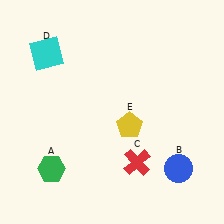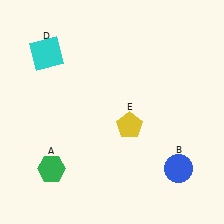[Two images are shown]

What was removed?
The red cross (C) was removed in Image 2.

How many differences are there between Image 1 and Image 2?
There is 1 difference between the two images.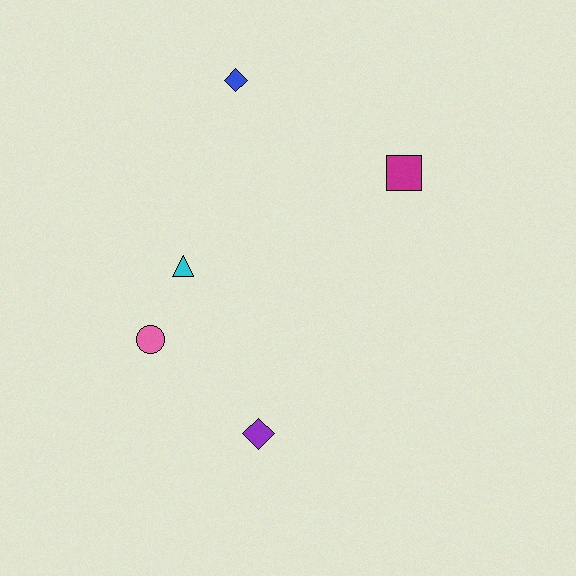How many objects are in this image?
There are 5 objects.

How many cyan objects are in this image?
There is 1 cyan object.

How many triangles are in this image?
There is 1 triangle.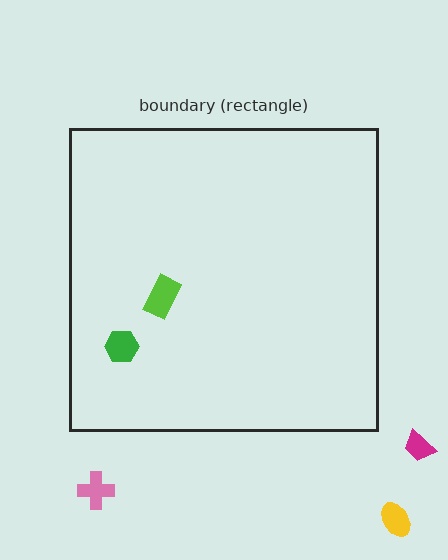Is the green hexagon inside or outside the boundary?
Inside.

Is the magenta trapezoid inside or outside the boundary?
Outside.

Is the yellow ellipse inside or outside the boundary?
Outside.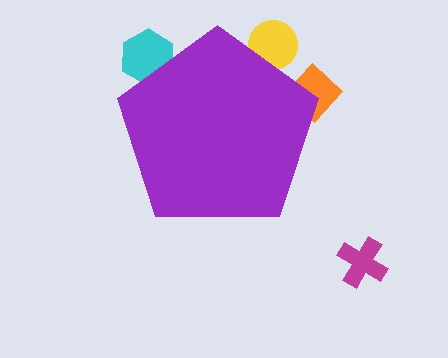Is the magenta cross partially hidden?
No, the magenta cross is fully visible.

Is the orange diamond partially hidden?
Yes, the orange diamond is partially hidden behind the purple pentagon.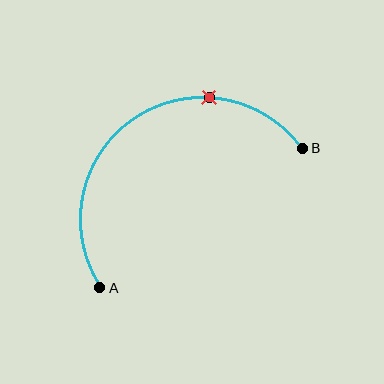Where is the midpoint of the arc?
The arc midpoint is the point on the curve farthest from the straight line joining A and B. It sits above and to the left of that line.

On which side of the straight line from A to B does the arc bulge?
The arc bulges above and to the left of the straight line connecting A and B.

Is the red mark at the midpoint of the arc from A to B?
No. The red mark lies on the arc but is closer to endpoint B. The arc midpoint would be at the point on the curve equidistant along the arc from both A and B.